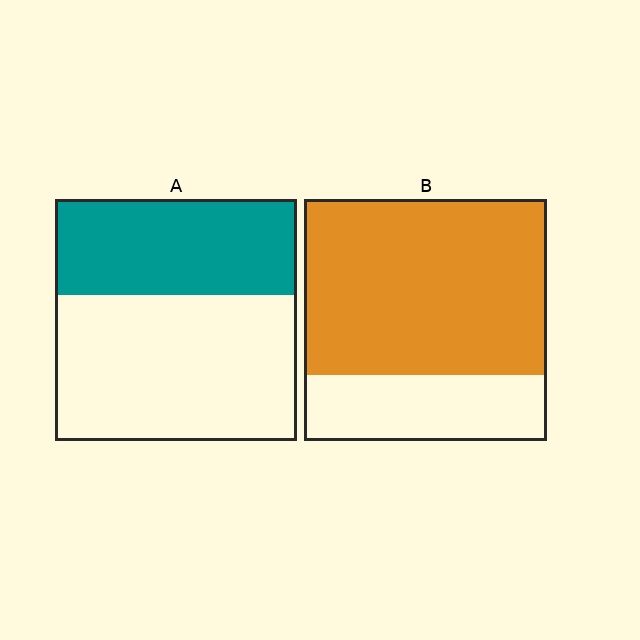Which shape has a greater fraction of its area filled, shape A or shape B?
Shape B.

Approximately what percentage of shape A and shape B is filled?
A is approximately 40% and B is approximately 75%.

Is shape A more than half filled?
No.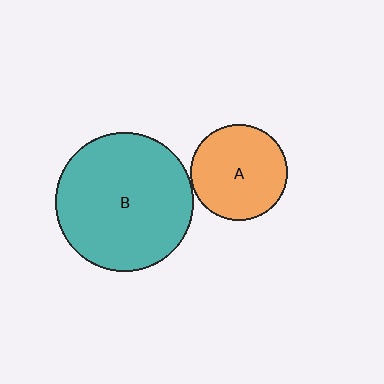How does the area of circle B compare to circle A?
Approximately 2.1 times.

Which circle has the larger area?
Circle B (teal).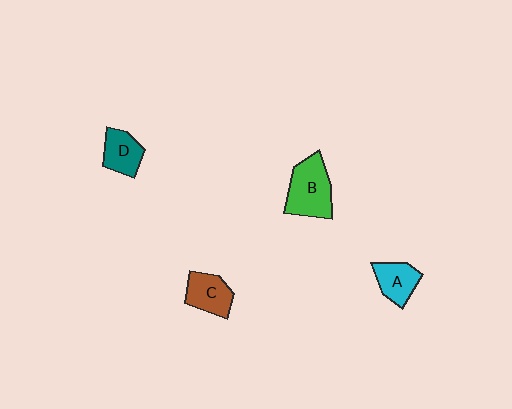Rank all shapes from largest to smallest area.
From largest to smallest: B (green), C (brown), A (cyan), D (teal).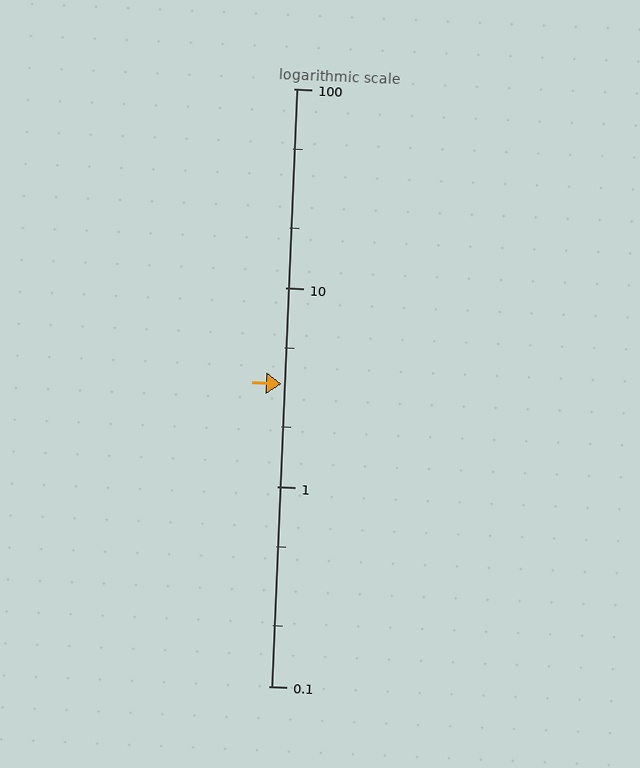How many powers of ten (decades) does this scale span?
The scale spans 3 decades, from 0.1 to 100.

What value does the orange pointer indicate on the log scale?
The pointer indicates approximately 3.3.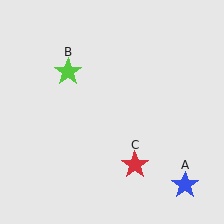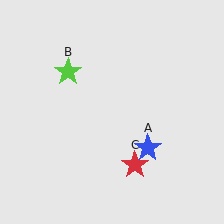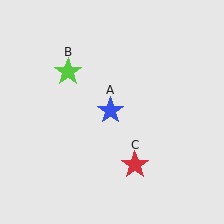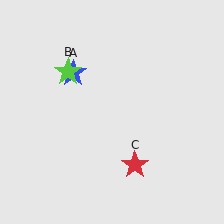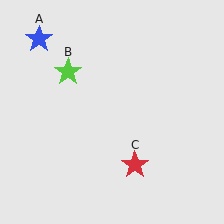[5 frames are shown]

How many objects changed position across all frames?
1 object changed position: blue star (object A).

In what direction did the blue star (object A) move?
The blue star (object A) moved up and to the left.